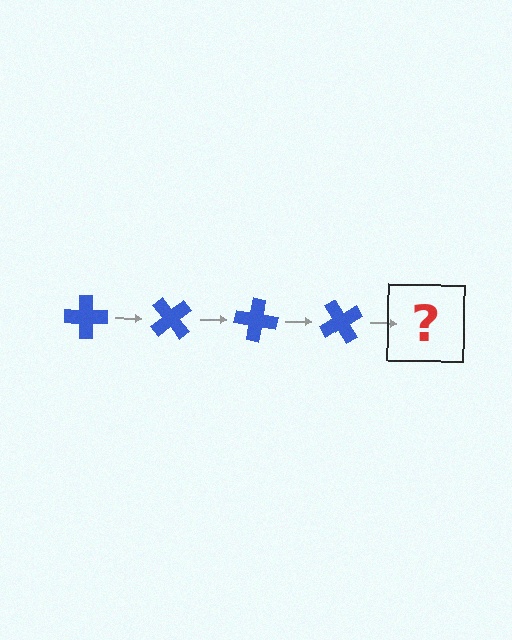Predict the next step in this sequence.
The next step is a blue cross rotated 200 degrees.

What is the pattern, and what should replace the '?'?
The pattern is that the cross rotates 50 degrees each step. The '?' should be a blue cross rotated 200 degrees.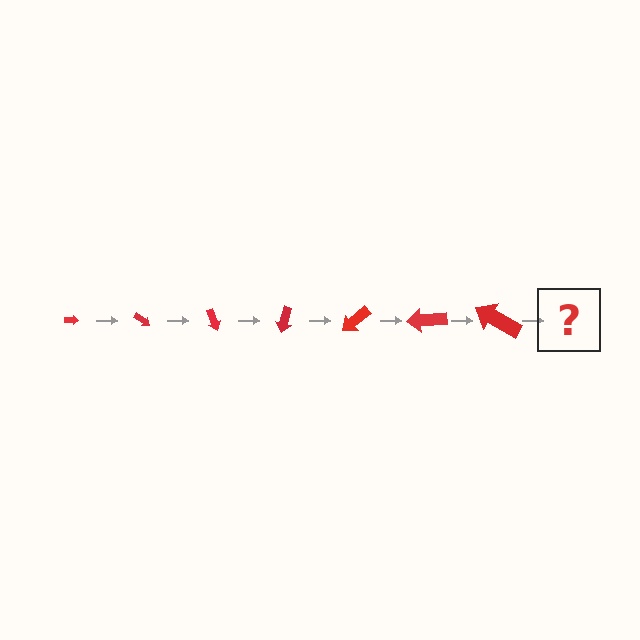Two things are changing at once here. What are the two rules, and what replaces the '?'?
The two rules are that the arrow grows larger each step and it rotates 35 degrees each step. The '?' should be an arrow, larger than the previous one and rotated 245 degrees from the start.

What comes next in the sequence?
The next element should be an arrow, larger than the previous one and rotated 245 degrees from the start.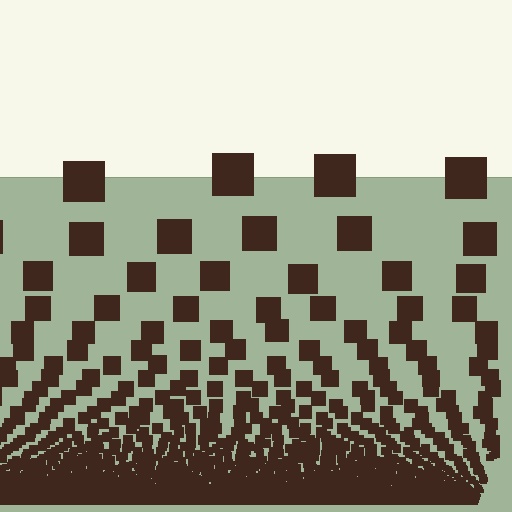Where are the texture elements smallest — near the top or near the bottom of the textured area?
Near the bottom.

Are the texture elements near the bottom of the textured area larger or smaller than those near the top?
Smaller. The gradient is inverted — elements near the bottom are smaller and denser.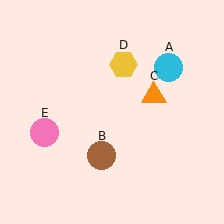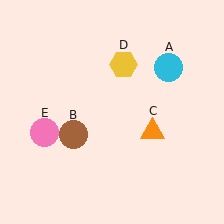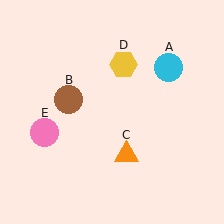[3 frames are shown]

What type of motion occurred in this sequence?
The brown circle (object B), orange triangle (object C) rotated clockwise around the center of the scene.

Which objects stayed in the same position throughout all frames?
Cyan circle (object A) and yellow hexagon (object D) and pink circle (object E) remained stationary.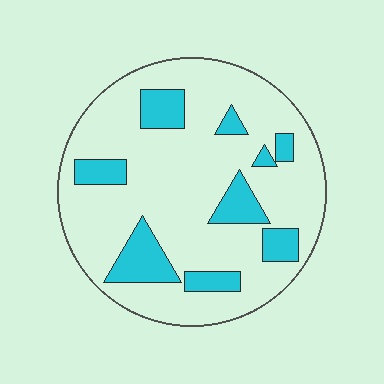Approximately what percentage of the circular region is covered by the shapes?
Approximately 20%.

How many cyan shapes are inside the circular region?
9.